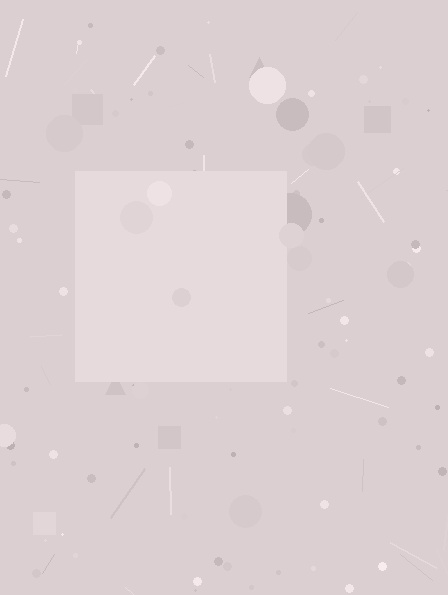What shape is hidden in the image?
A square is hidden in the image.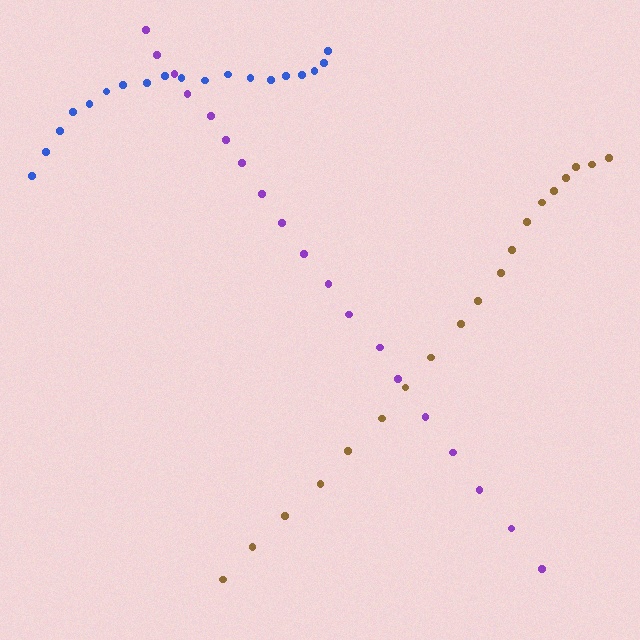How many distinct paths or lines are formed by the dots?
There are 3 distinct paths.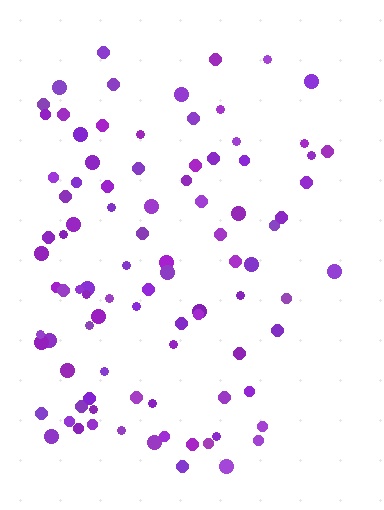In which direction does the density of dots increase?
From right to left, with the left side densest.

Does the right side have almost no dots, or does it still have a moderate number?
Still a moderate number, just noticeably fewer than the left.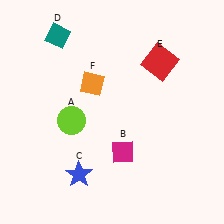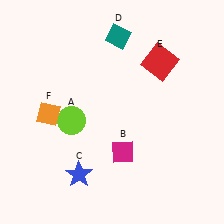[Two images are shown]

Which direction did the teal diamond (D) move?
The teal diamond (D) moved right.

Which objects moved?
The objects that moved are: the teal diamond (D), the orange diamond (F).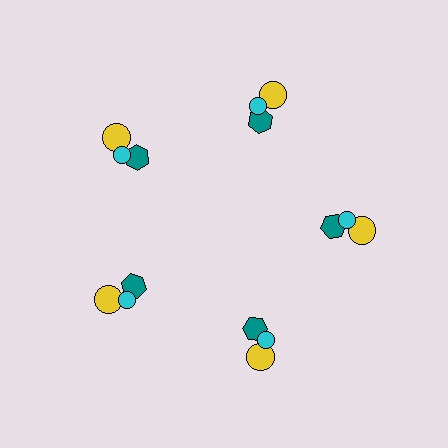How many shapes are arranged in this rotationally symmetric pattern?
There are 15 shapes, arranged in 5 groups of 3.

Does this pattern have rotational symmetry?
Yes, this pattern has 5-fold rotational symmetry. It looks the same after rotating 72 degrees around the center.